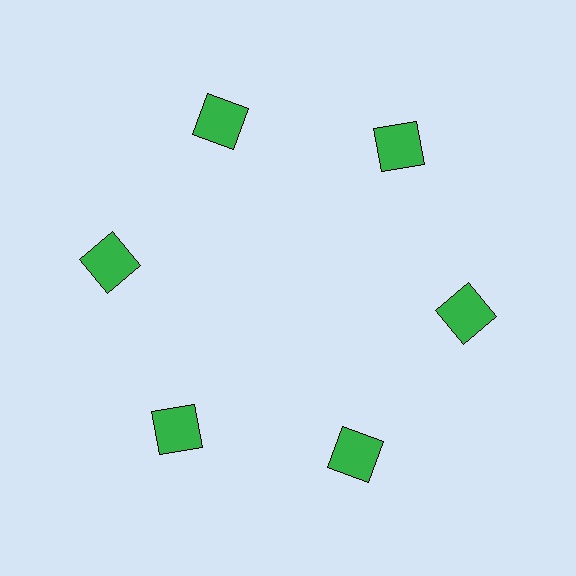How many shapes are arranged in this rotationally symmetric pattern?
There are 6 shapes, arranged in 6 groups of 1.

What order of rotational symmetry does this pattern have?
This pattern has 6-fold rotational symmetry.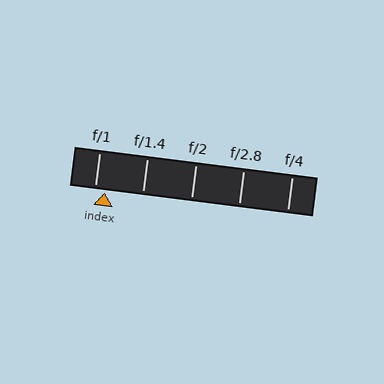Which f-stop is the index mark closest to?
The index mark is closest to f/1.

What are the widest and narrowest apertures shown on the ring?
The widest aperture shown is f/1 and the narrowest is f/4.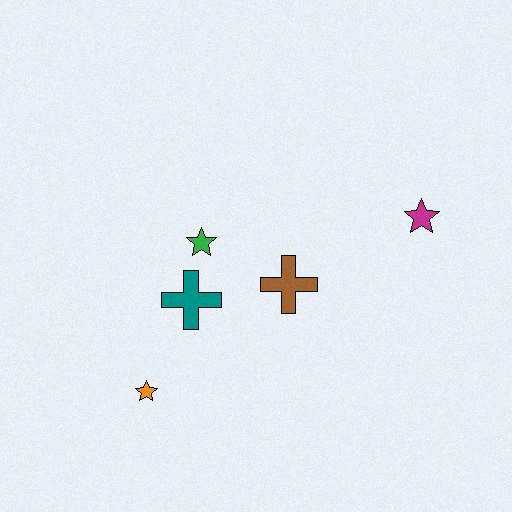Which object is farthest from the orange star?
The magenta star is farthest from the orange star.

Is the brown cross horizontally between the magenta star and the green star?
Yes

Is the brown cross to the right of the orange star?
Yes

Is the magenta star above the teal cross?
Yes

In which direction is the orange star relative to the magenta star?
The orange star is to the left of the magenta star.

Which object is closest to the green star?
The teal cross is closest to the green star.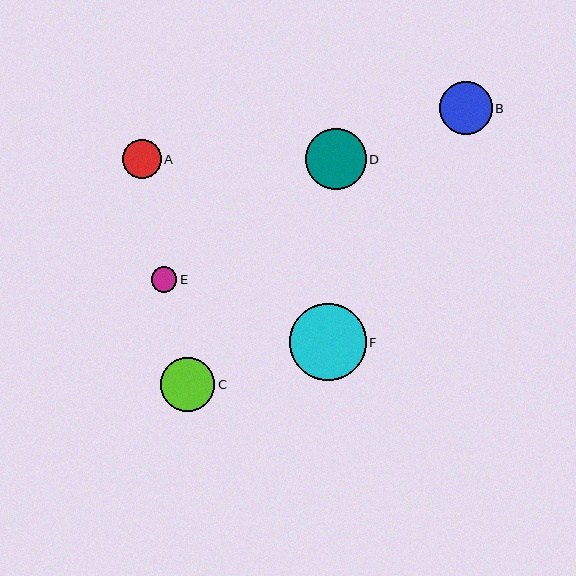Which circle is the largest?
Circle F is the largest with a size of approximately 77 pixels.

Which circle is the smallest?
Circle E is the smallest with a size of approximately 26 pixels.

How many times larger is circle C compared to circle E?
Circle C is approximately 2.1 times the size of circle E.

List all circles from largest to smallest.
From largest to smallest: F, D, C, B, A, E.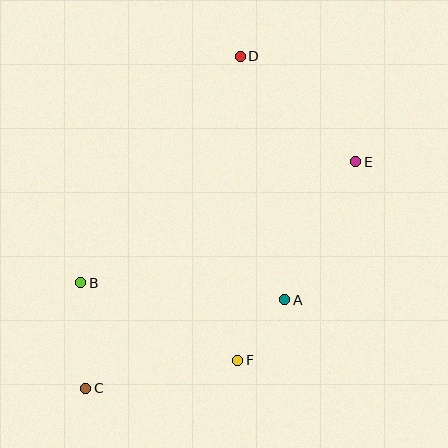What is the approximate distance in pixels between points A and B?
The distance between A and B is approximately 205 pixels.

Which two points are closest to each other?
Points A and F are closest to each other.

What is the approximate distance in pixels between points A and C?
The distance between A and C is approximately 218 pixels.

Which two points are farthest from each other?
Points C and D are farthest from each other.